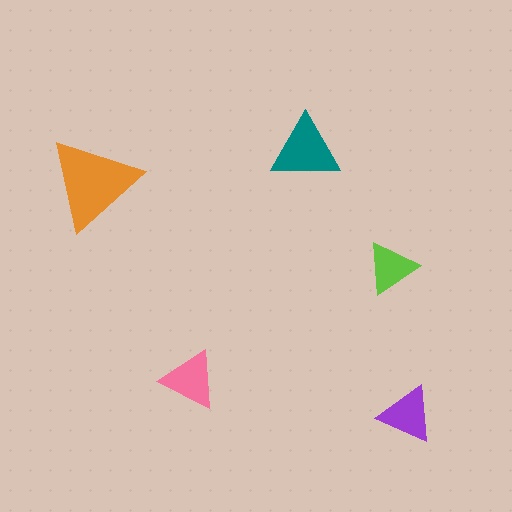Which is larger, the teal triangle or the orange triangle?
The orange one.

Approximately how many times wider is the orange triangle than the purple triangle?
About 1.5 times wider.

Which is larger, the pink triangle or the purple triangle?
The pink one.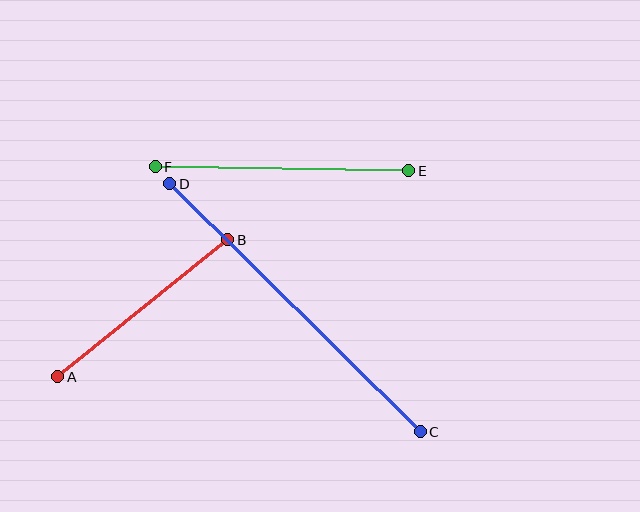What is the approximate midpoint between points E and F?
The midpoint is at approximately (282, 169) pixels.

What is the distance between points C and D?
The distance is approximately 353 pixels.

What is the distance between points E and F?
The distance is approximately 253 pixels.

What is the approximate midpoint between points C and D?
The midpoint is at approximately (295, 308) pixels.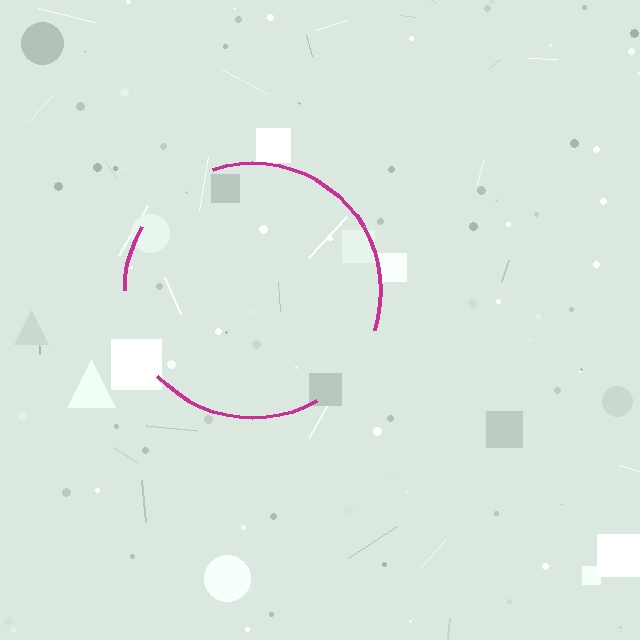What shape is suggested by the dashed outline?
The dashed outline suggests a circle.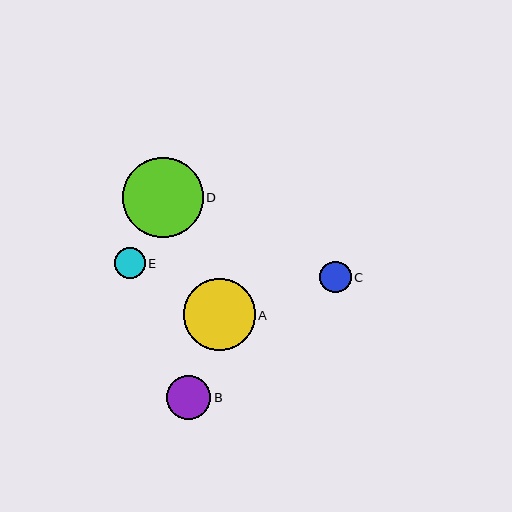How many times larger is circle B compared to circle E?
Circle B is approximately 1.4 times the size of circle E.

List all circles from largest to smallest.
From largest to smallest: D, A, B, C, E.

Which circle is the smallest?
Circle E is the smallest with a size of approximately 31 pixels.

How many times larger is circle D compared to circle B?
Circle D is approximately 1.8 times the size of circle B.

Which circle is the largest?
Circle D is the largest with a size of approximately 80 pixels.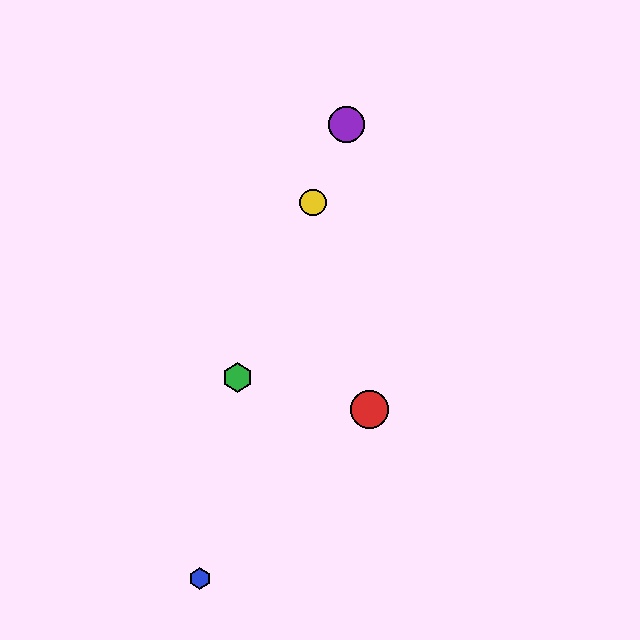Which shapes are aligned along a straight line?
The green hexagon, the yellow circle, the purple circle are aligned along a straight line.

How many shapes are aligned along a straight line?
3 shapes (the green hexagon, the yellow circle, the purple circle) are aligned along a straight line.